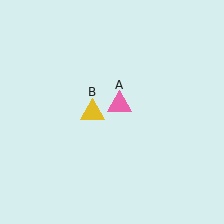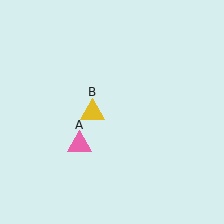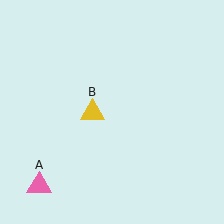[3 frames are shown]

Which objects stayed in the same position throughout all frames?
Yellow triangle (object B) remained stationary.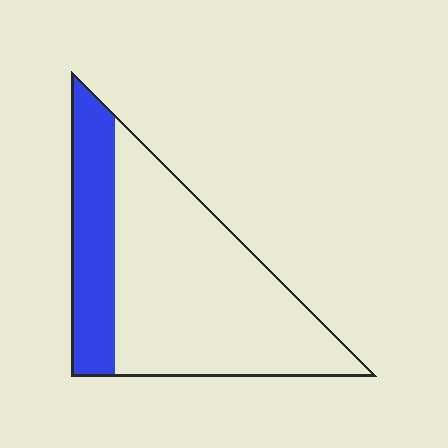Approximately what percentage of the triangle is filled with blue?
Approximately 25%.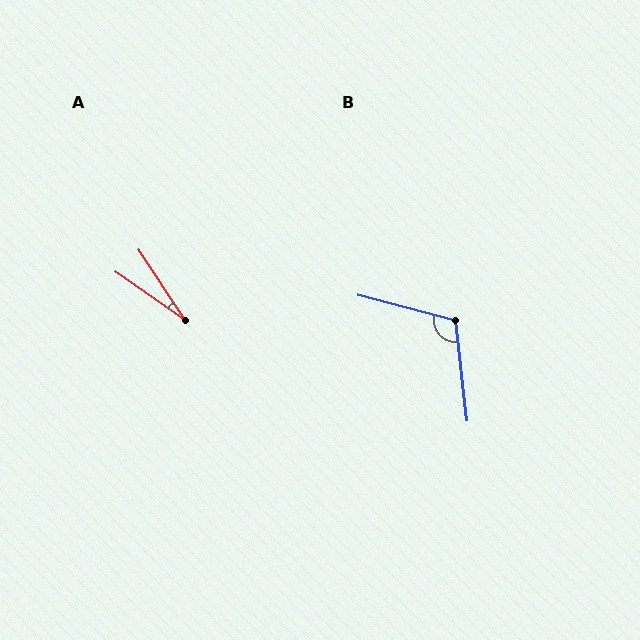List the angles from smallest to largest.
A (22°), B (112°).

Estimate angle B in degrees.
Approximately 112 degrees.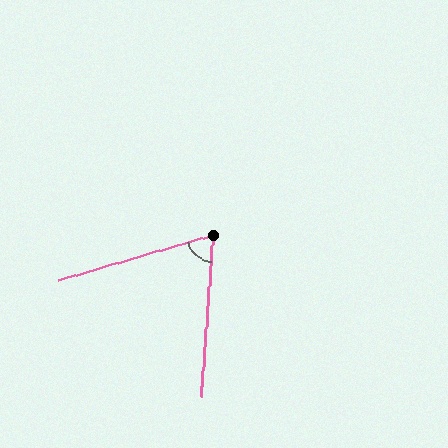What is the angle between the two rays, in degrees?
Approximately 69 degrees.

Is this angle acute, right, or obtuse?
It is acute.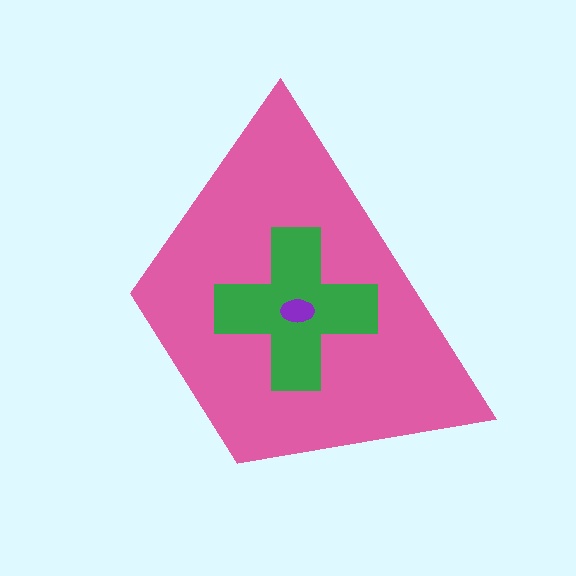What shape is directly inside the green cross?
The purple ellipse.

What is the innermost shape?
The purple ellipse.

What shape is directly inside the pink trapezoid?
The green cross.